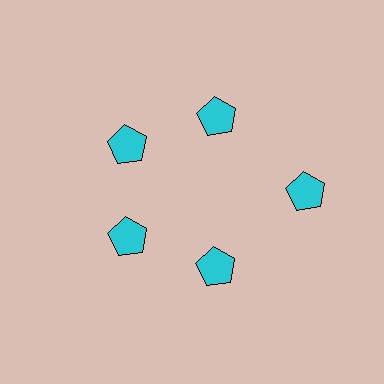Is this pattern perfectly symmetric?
No. The 5 cyan pentagons are arranged in a ring, but one element near the 3 o'clock position is pushed outward from the center, breaking the 5-fold rotational symmetry.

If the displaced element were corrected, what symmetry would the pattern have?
It would have 5-fold rotational symmetry — the pattern would map onto itself every 72 degrees.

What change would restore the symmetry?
The symmetry would be restored by moving it inward, back onto the ring so that all 5 pentagons sit at equal angles and equal distance from the center.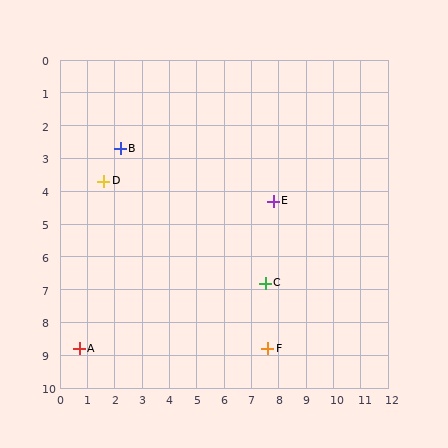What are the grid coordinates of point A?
Point A is at approximately (0.7, 8.8).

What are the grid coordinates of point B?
Point B is at approximately (2.2, 2.7).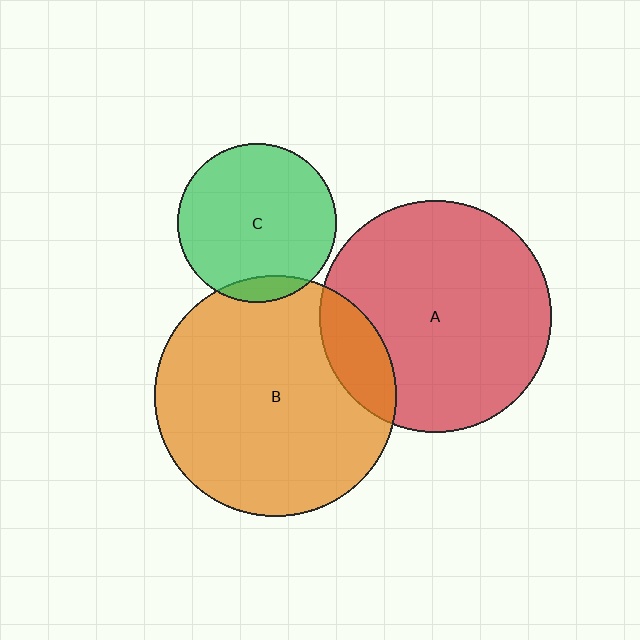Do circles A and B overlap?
Yes.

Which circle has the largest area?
Circle B (orange).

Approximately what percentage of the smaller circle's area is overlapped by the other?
Approximately 15%.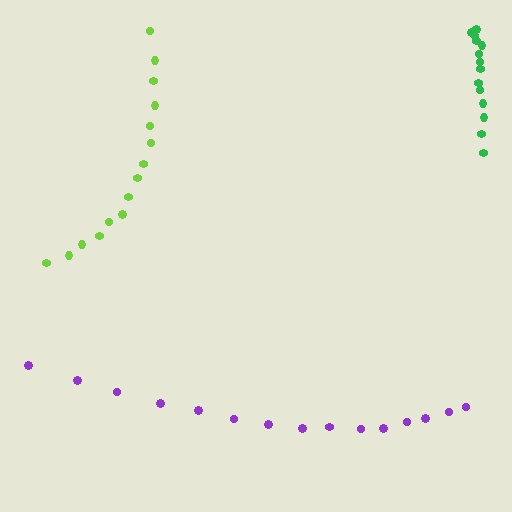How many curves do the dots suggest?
There are 3 distinct paths.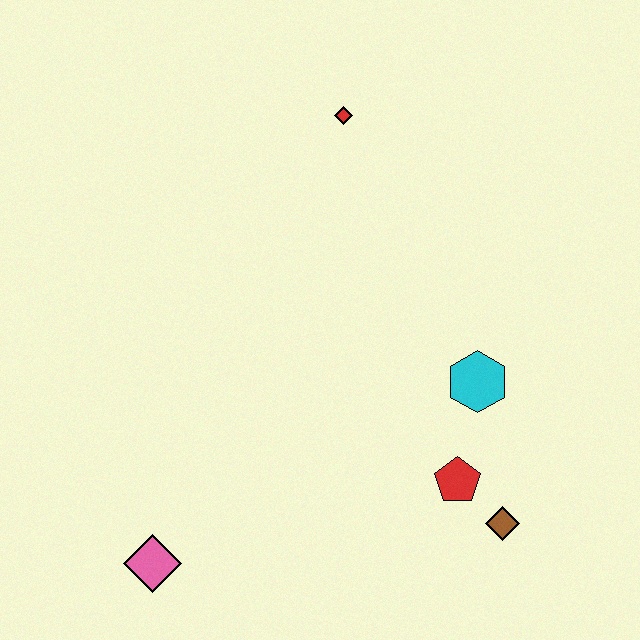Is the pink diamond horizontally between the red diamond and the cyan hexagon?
No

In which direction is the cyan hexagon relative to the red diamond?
The cyan hexagon is below the red diamond.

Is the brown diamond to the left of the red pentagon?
No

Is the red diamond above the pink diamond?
Yes